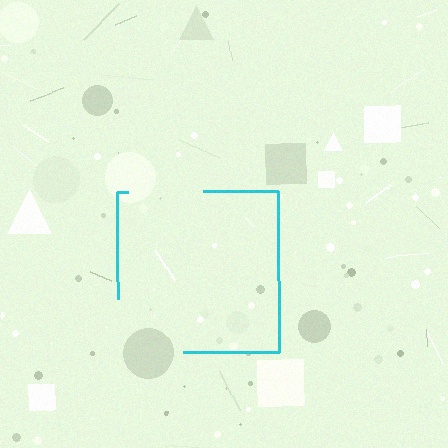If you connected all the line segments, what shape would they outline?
They would outline a square.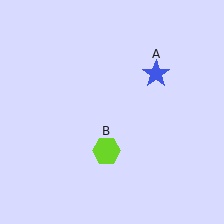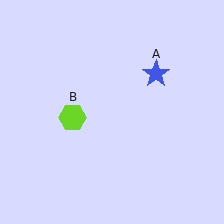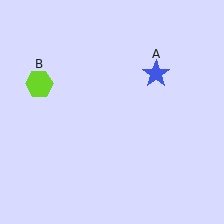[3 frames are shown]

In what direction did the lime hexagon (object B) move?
The lime hexagon (object B) moved up and to the left.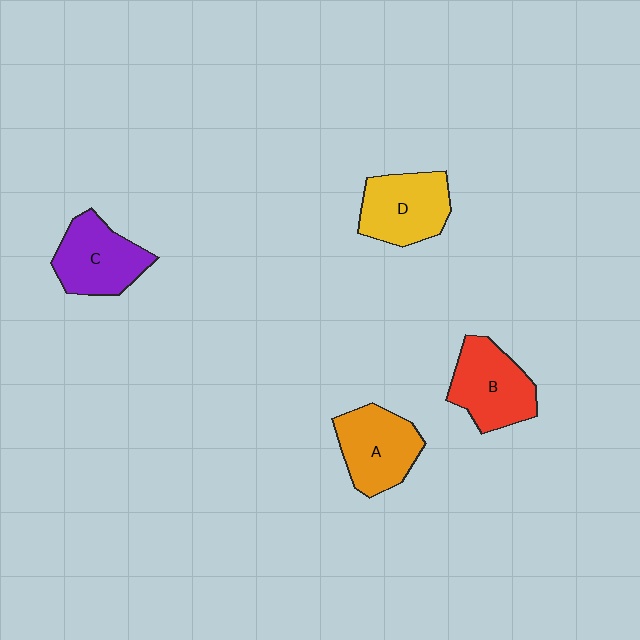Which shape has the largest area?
Shape B (red).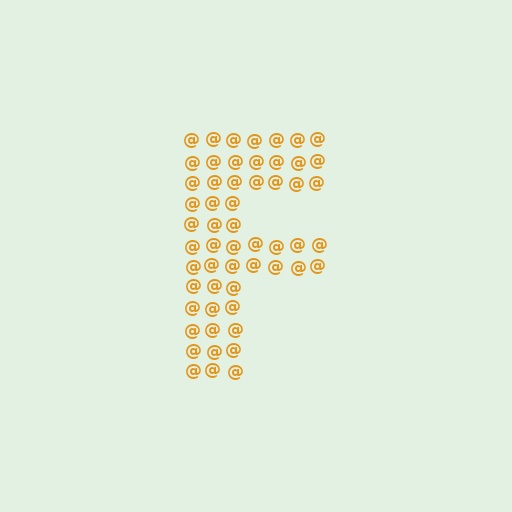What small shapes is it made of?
It is made of small at signs.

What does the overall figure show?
The overall figure shows the letter F.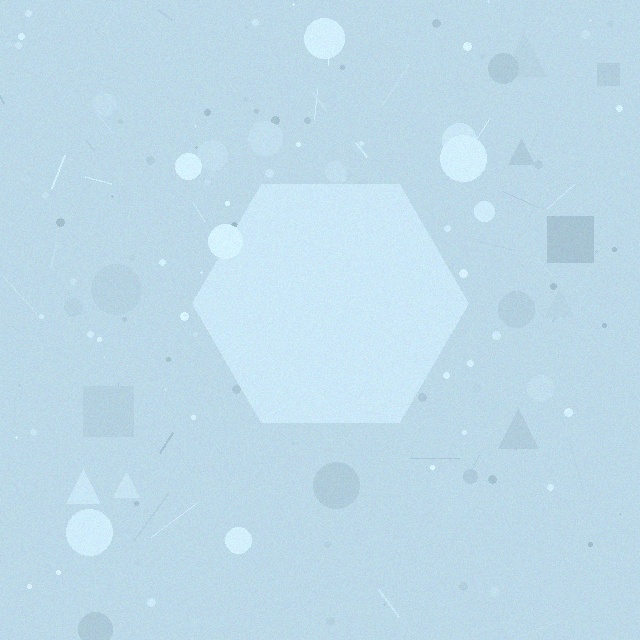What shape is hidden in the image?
A hexagon is hidden in the image.